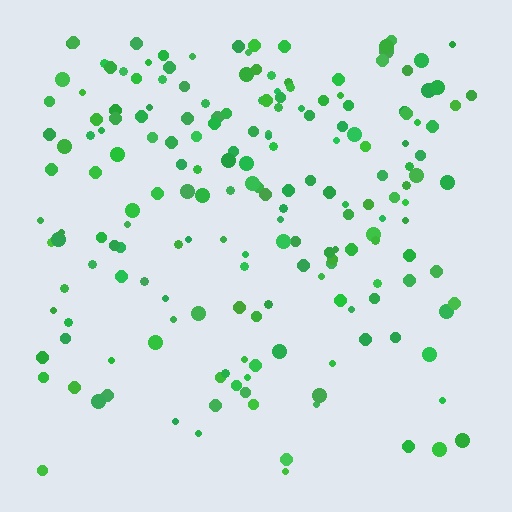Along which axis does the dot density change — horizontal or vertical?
Vertical.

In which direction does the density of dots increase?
From bottom to top, with the top side densest.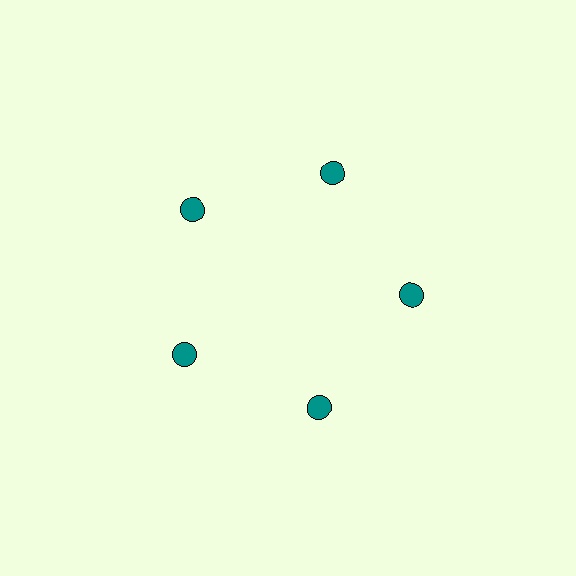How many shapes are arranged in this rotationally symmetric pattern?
There are 5 shapes, arranged in 5 groups of 1.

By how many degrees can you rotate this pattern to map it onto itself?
The pattern maps onto itself every 72 degrees of rotation.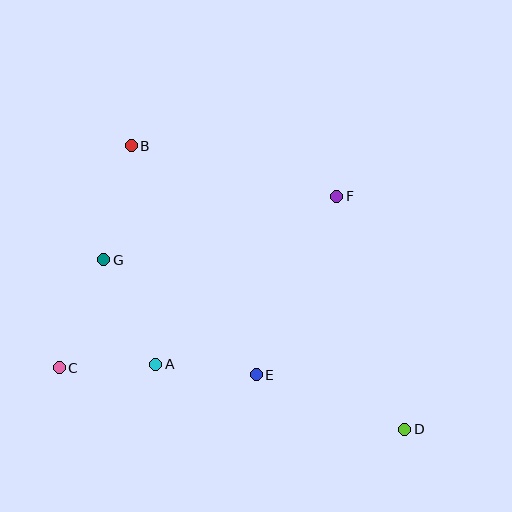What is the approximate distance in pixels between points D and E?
The distance between D and E is approximately 158 pixels.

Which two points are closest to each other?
Points A and C are closest to each other.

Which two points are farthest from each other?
Points B and D are farthest from each other.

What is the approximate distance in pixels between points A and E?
The distance between A and E is approximately 101 pixels.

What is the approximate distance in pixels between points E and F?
The distance between E and F is approximately 195 pixels.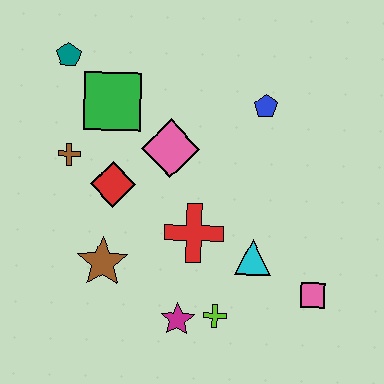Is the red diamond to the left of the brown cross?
No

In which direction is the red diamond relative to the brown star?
The red diamond is above the brown star.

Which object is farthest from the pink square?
The teal pentagon is farthest from the pink square.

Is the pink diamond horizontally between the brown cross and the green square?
No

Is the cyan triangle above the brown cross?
No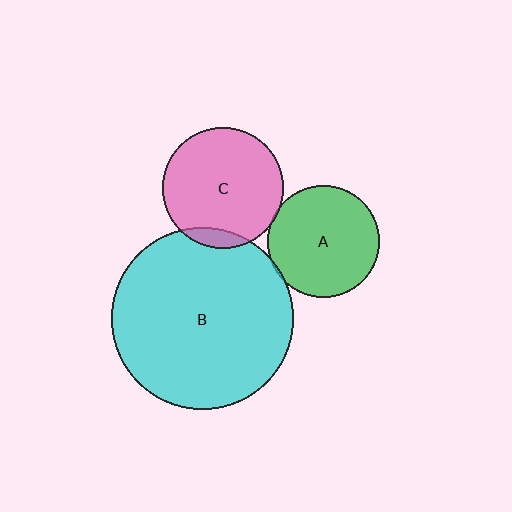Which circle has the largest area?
Circle B (cyan).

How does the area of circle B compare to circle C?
Approximately 2.3 times.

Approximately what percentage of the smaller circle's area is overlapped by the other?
Approximately 5%.